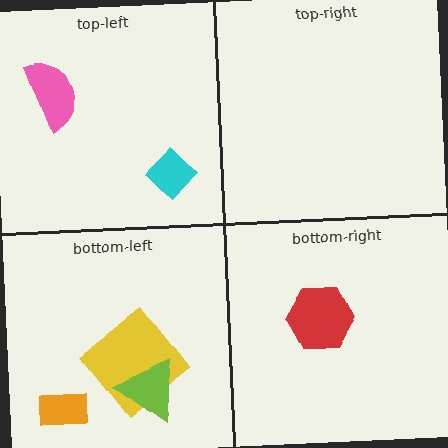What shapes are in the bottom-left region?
The yellow diamond, the orange rectangle, the lime triangle.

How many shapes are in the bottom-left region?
3.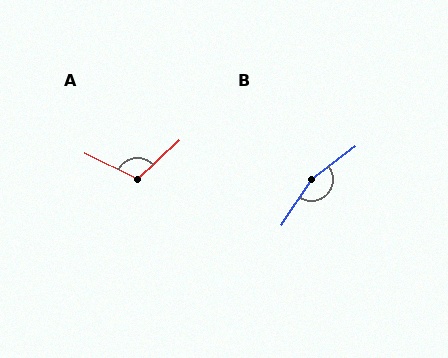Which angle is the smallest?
A, at approximately 111 degrees.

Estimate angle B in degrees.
Approximately 161 degrees.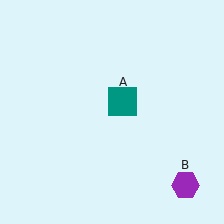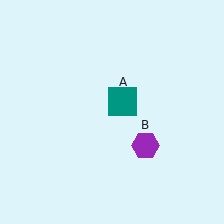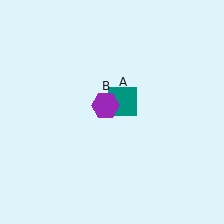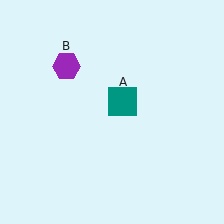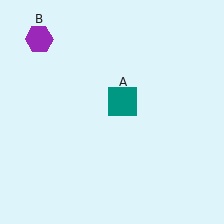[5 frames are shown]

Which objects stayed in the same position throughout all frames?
Teal square (object A) remained stationary.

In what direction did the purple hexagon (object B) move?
The purple hexagon (object B) moved up and to the left.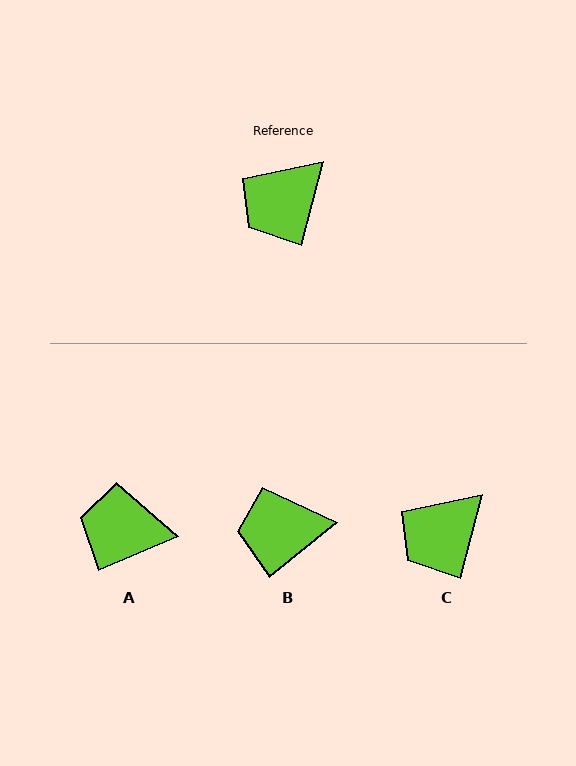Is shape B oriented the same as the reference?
No, it is off by about 37 degrees.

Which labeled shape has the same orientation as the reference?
C.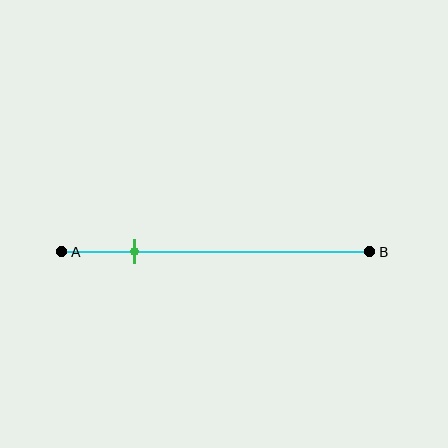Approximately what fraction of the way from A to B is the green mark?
The green mark is approximately 25% of the way from A to B.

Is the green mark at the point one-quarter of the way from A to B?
Yes, the mark is approximately at the one-quarter point.